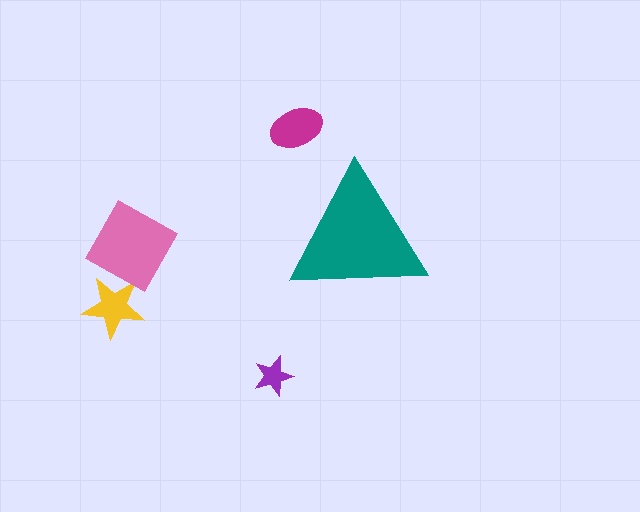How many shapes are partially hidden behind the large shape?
0 shapes are partially hidden.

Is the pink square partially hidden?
No, the pink square is fully visible.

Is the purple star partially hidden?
No, the purple star is fully visible.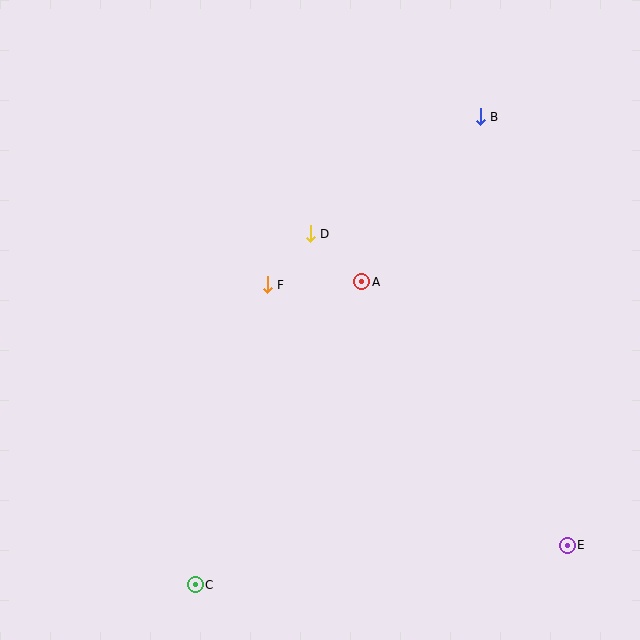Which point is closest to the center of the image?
Point A at (362, 282) is closest to the center.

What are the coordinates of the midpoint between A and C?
The midpoint between A and C is at (279, 433).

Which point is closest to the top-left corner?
Point D is closest to the top-left corner.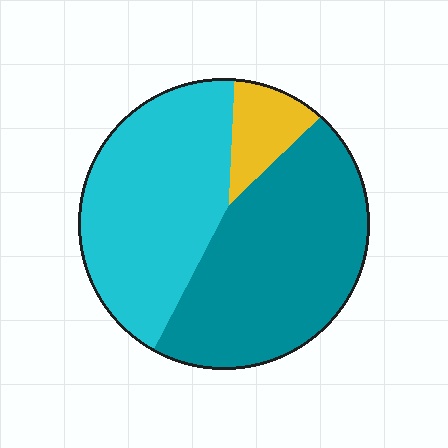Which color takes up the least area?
Yellow, at roughly 10%.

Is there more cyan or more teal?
Teal.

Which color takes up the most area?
Teal, at roughly 50%.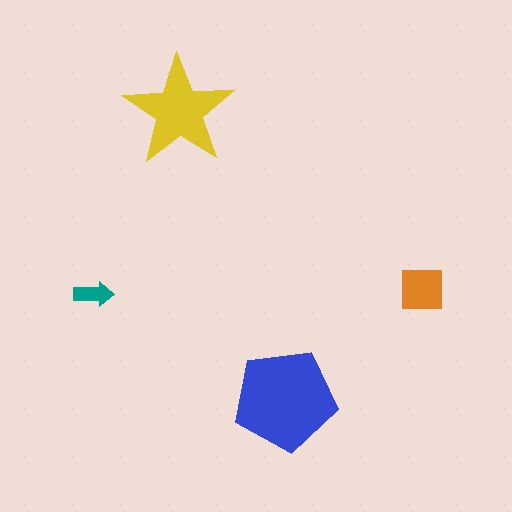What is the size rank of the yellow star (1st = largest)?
2nd.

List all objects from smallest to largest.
The teal arrow, the orange square, the yellow star, the blue pentagon.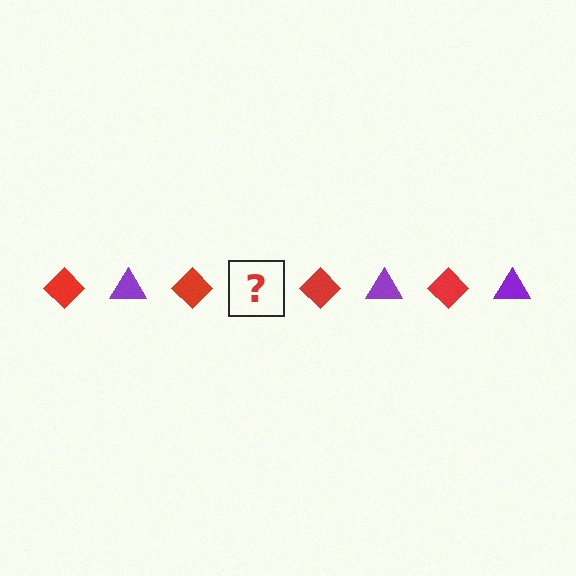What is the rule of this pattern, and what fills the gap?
The rule is that the pattern alternates between red diamond and purple triangle. The gap should be filled with a purple triangle.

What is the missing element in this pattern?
The missing element is a purple triangle.